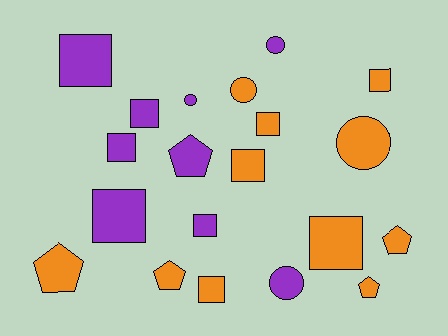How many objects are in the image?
There are 20 objects.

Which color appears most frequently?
Orange, with 11 objects.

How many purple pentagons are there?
There is 1 purple pentagon.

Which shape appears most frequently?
Square, with 10 objects.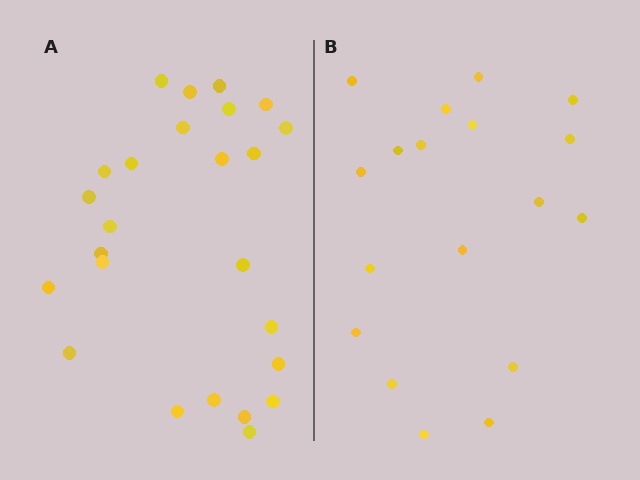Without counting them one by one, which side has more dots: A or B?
Region A (the left region) has more dots.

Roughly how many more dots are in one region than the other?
Region A has roughly 8 or so more dots than region B.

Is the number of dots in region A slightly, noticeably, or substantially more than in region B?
Region A has noticeably more, but not dramatically so. The ratio is roughly 1.4 to 1.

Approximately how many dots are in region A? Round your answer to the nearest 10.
About 20 dots. (The exact count is 25, which rounds to 20.)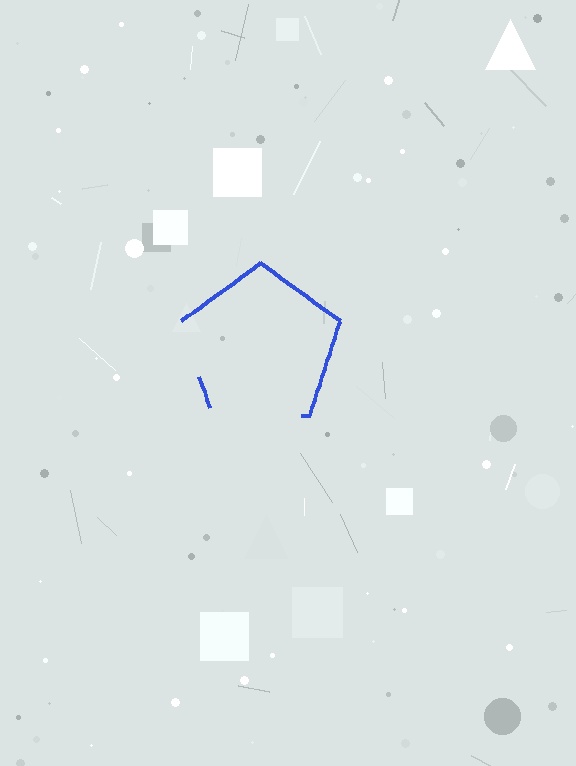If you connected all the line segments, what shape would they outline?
They would outline a pentagon.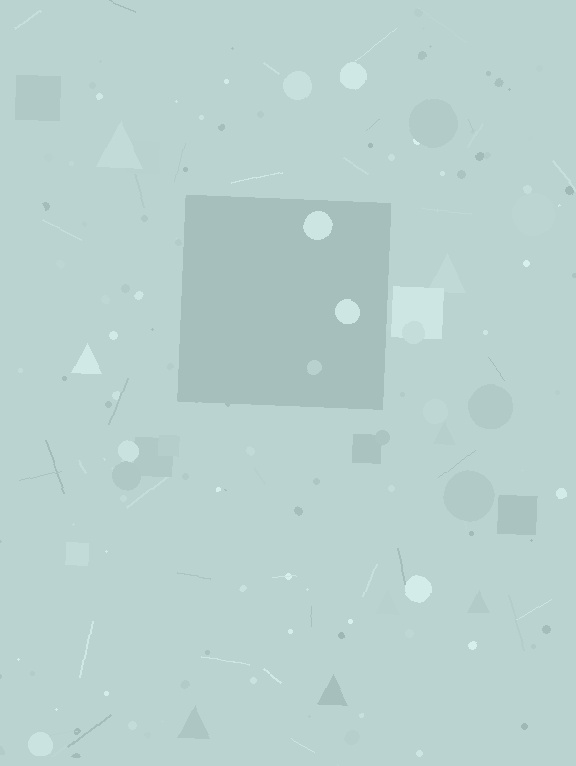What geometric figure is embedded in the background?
A square is embedded in the background.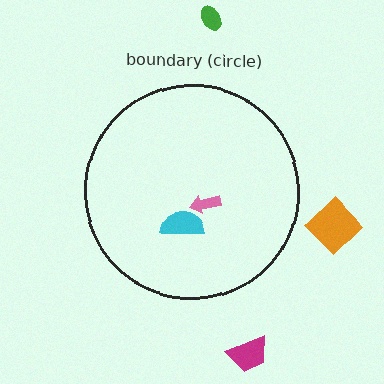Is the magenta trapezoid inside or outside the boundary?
Outside.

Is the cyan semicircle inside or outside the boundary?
Inside.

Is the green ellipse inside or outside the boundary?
Outside.